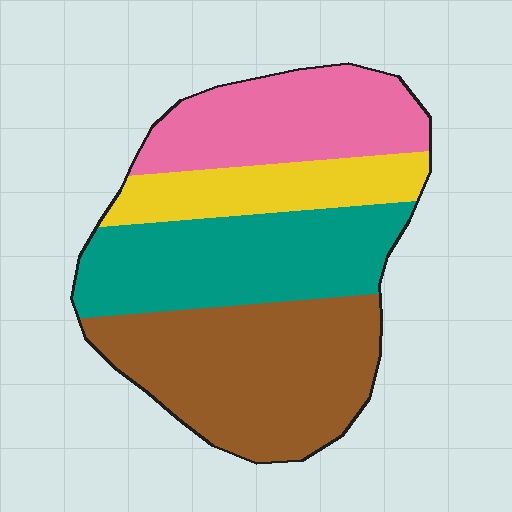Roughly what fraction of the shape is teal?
Teal covers roughly 30% of the shape.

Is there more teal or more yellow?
Teal.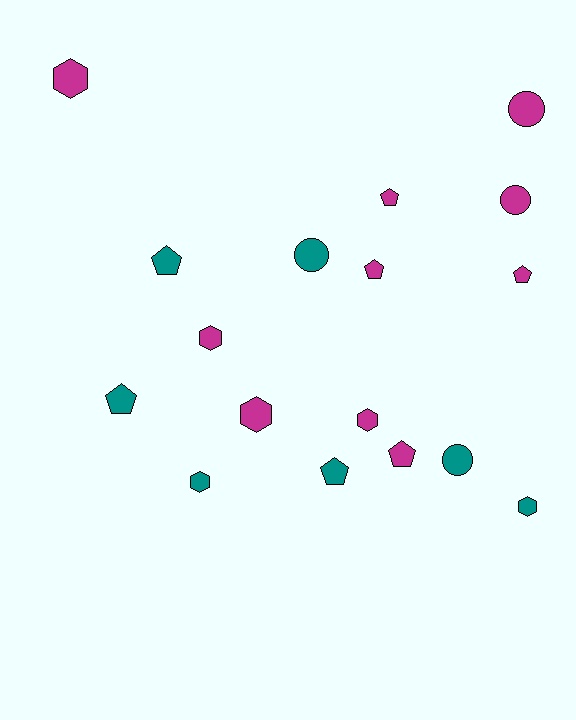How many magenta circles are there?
There are 2 magenta circles.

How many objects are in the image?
There are 17 objects.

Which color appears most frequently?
Magenta, with 10 objects.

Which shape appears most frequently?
Pentagon, with 7 objects.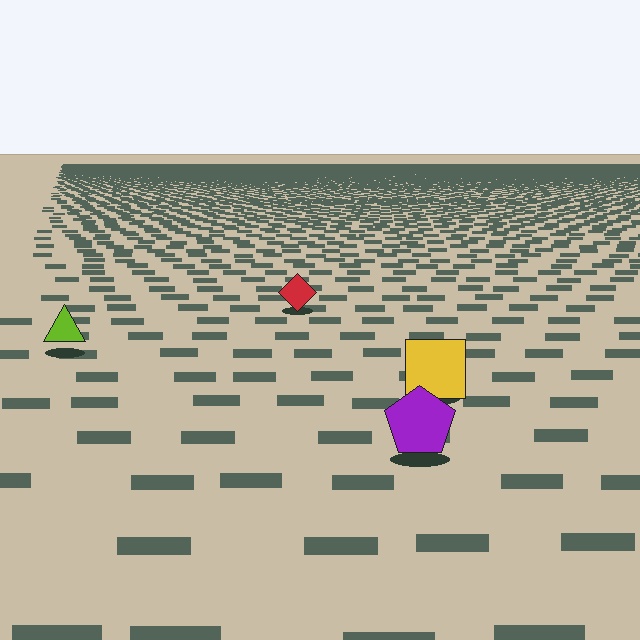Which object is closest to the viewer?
The purple pentagon is closest. The texture marks near it are larger and more spread out.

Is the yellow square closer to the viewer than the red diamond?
Yes. The yellow square is closer — you can tell from the texture gradient: the ground texture is coarser near it.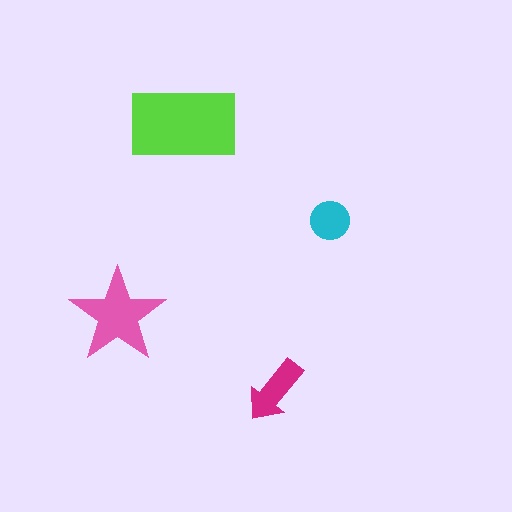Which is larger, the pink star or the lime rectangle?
The lime rectangle.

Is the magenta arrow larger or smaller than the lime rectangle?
Smaller.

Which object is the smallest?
The cyan circle.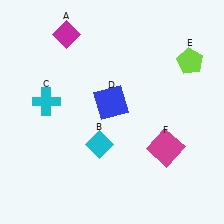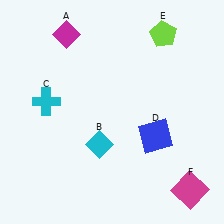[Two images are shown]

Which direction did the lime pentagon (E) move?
The lime pentagon (E) moved up.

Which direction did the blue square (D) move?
The blue square (D) moved right.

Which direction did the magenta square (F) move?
The magenta square (F) moved down.